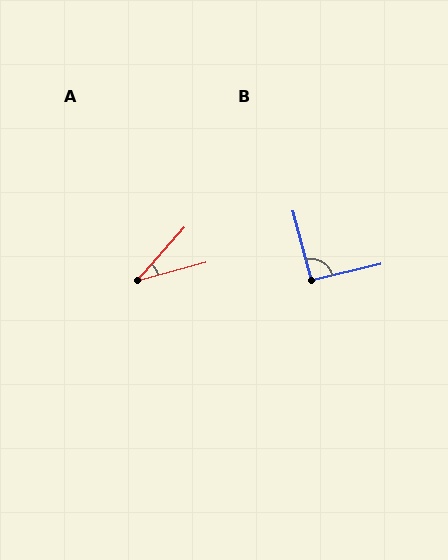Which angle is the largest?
B, at approximately 92 degrees.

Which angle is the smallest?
A, at approximately 34 degrees.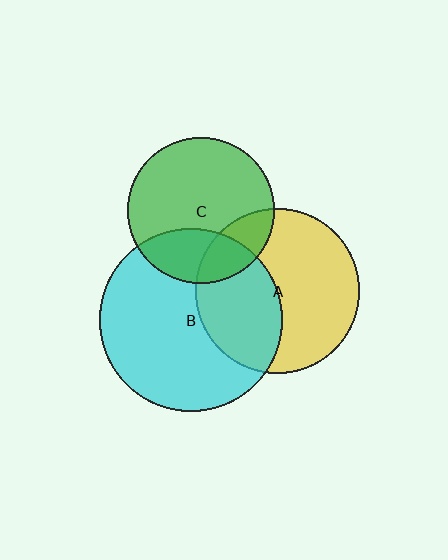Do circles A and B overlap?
Yes.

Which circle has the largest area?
Circle B (cyan).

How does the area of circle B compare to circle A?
Approximately 1.2 times.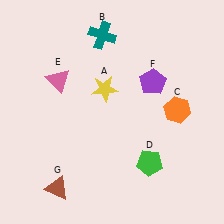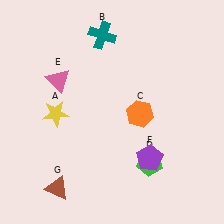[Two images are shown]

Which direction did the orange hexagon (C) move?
The orange hexagon (C) moved left.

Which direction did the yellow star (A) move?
The yellow star (A) moved left.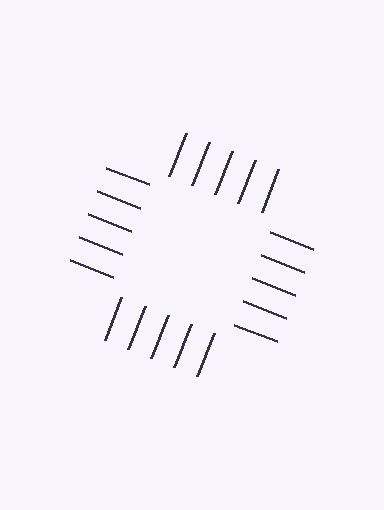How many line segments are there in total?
20 — 5 along each of the 4 edges.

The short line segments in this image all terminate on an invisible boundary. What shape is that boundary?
An illusory square — the line segments terminate on its edges but no continuous stroke is drawn.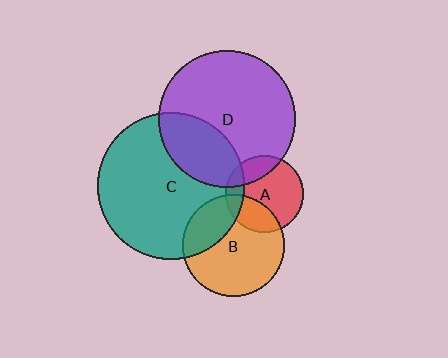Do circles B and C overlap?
Yes.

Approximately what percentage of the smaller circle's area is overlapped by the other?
Approximately 30%.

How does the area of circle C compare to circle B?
Approximately 2.1 times.